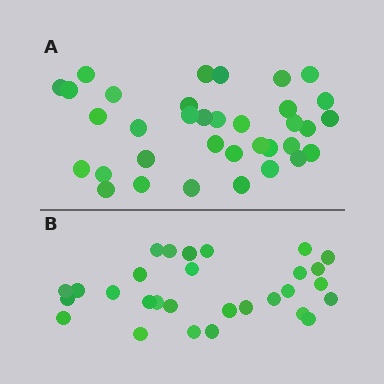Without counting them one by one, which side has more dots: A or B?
Region A (the top region) has more dots.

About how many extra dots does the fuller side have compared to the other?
Region A has about 6 more dots than region B.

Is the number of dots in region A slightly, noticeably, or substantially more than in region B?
Region A has only slightly more — the two regions are fairly close. The ratio is roughly 1.2 to 1.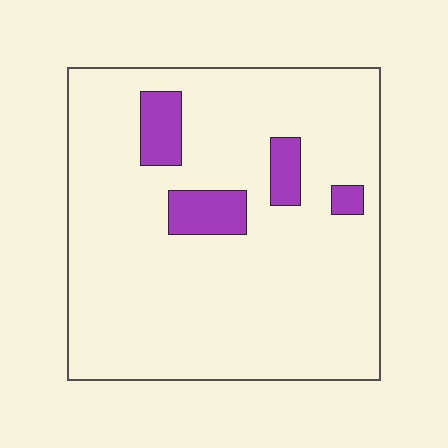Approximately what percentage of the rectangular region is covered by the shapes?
Approximately 10%.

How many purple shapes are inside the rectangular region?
4.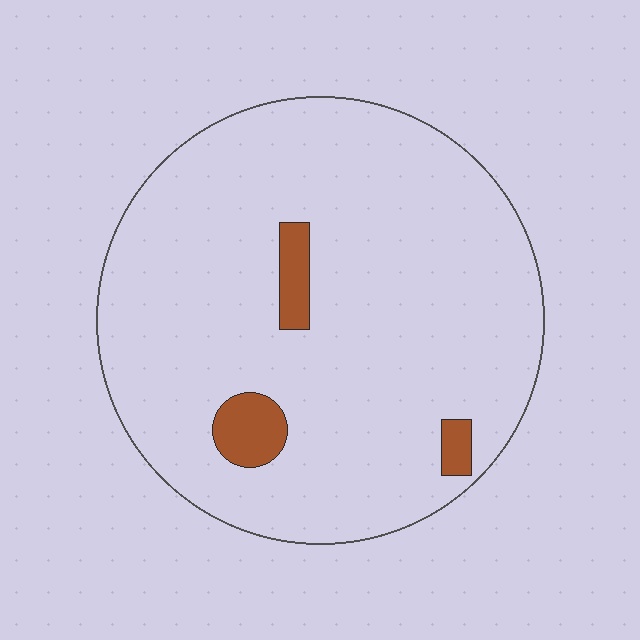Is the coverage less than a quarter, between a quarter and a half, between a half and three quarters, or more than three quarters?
Less than a quarter.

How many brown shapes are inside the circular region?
3.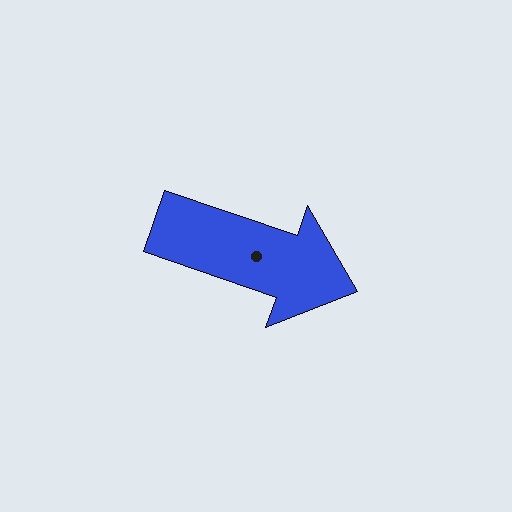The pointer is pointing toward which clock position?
Roughly 4 o'clock.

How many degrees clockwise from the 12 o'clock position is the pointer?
Approximately 109 degrees.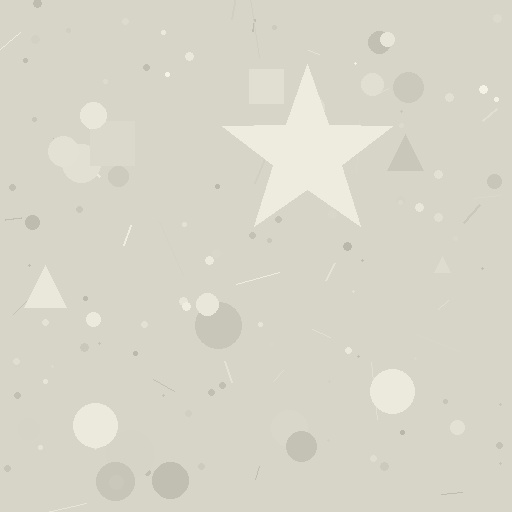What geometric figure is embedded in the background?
A star is embedded in the background.